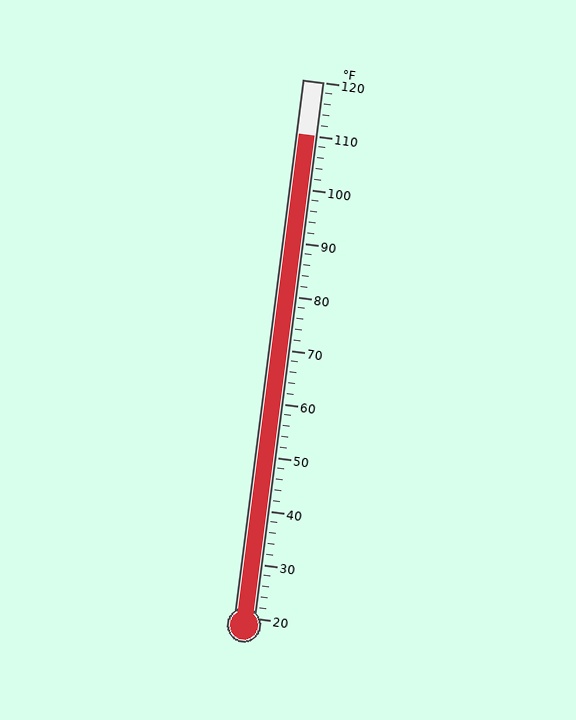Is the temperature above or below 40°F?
The temperature is above 40°F.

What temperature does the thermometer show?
The thermometer shows approximately 110°F.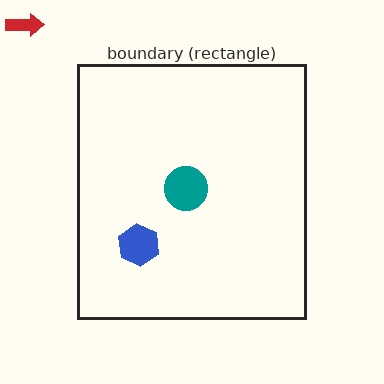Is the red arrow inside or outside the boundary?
Outside.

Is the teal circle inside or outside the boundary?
Inside.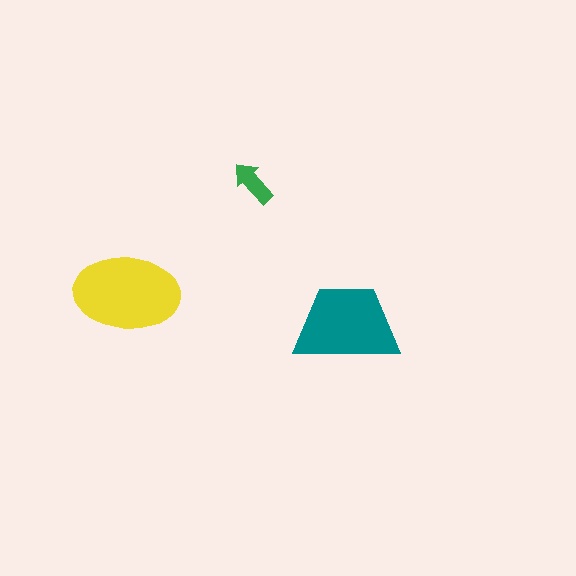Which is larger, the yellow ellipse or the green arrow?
The yellow ellipse.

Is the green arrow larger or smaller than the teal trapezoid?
Smaller.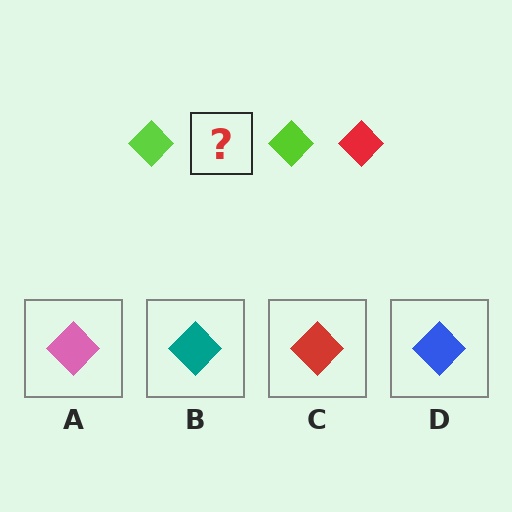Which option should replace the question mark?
Option C.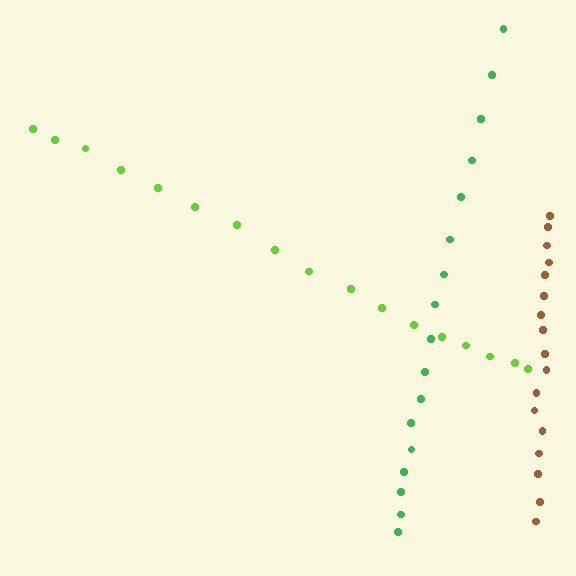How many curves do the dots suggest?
There are 3 distinct paths.